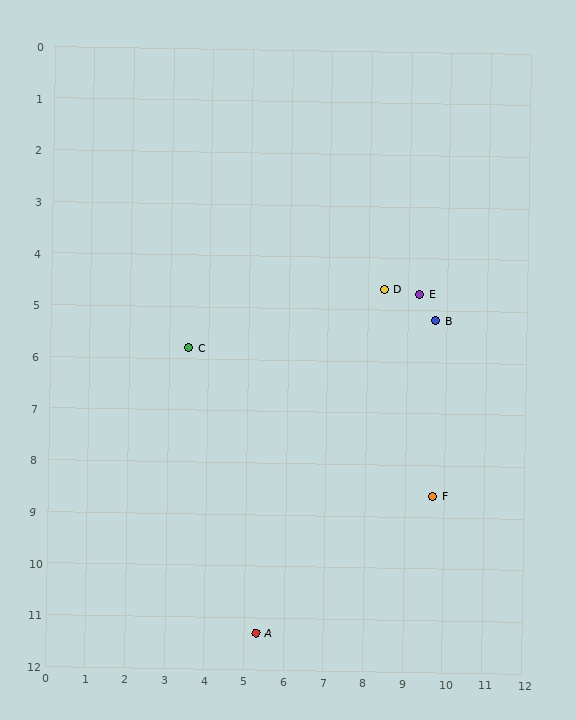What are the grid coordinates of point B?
Point B is at approximately (9.7, 5.2).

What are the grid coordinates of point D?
Point D is at approximately (8.4, 4.6).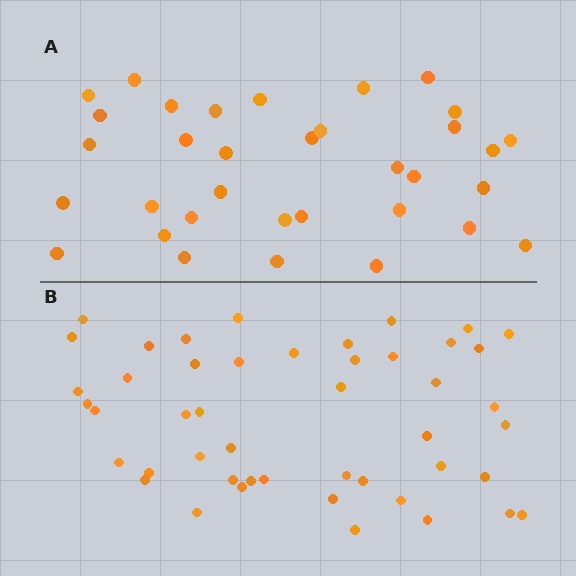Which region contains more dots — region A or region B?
Region B (the bottom region) has more dots.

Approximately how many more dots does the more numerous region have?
Region B has approximately 15 more dots than region A.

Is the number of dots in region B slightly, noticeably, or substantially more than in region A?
Region B has noticeably more, but not dramatically so. The ratio is roughly 1.4 to 1.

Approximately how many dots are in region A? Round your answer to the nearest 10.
About 30 dots. (The exact count is 34, which rounds to 30.)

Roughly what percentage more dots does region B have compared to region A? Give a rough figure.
About 40% more.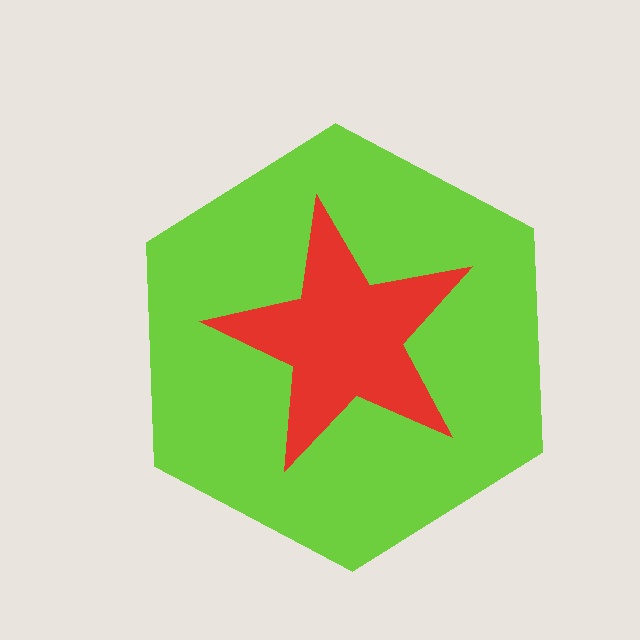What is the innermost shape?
The red star.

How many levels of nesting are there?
2.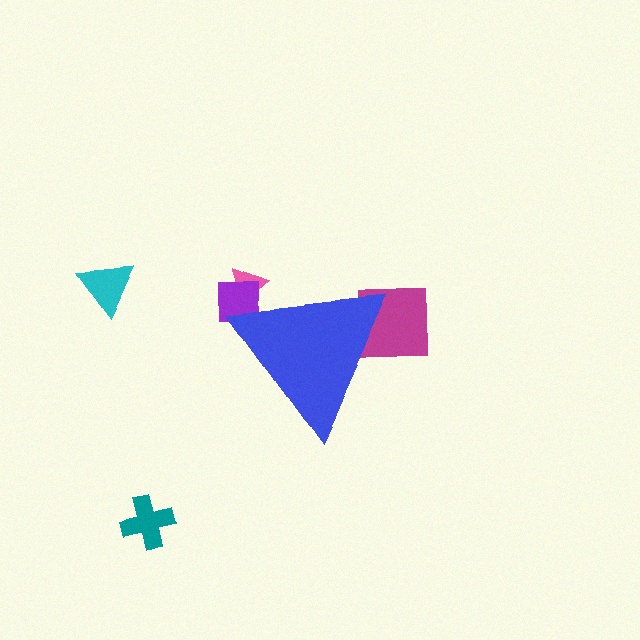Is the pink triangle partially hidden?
Yes, the pink triangle is partially hidden behind the blue triangle.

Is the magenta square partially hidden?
Yes, the magenta square is partially hidden behind the blue triangle.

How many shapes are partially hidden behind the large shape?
3 shapes are partially hidden.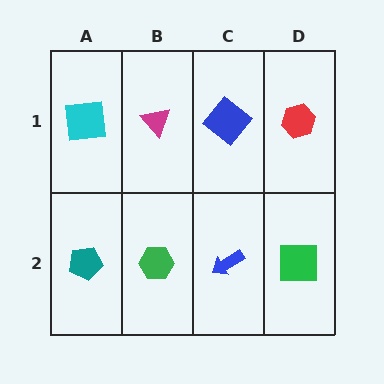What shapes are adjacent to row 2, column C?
A blue diamond (row 1, column C), a green hexagon (row 2, column B), a green square (row 2, column D).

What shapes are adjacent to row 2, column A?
A cyan square (row 1, column A), a green hexagon (row 2, column B).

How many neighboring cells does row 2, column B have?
3.